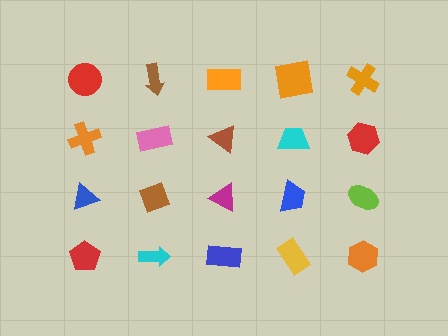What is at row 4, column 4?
A yellow rectangle.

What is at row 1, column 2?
A brown arrow.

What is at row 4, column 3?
A blue rectangle.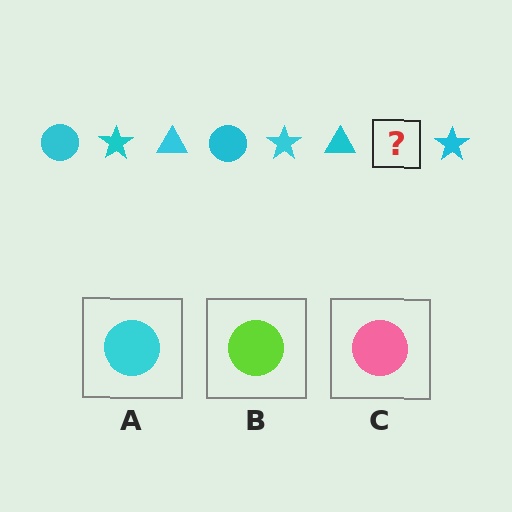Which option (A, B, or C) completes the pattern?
A.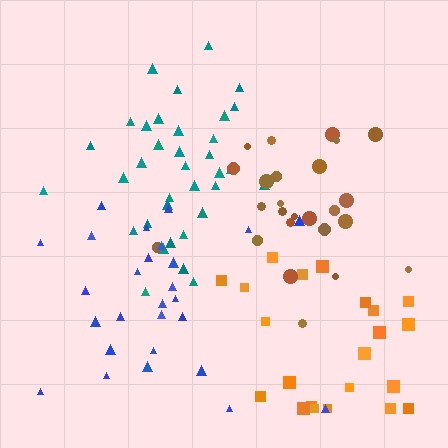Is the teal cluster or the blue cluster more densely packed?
Teal.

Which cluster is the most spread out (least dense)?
Brown.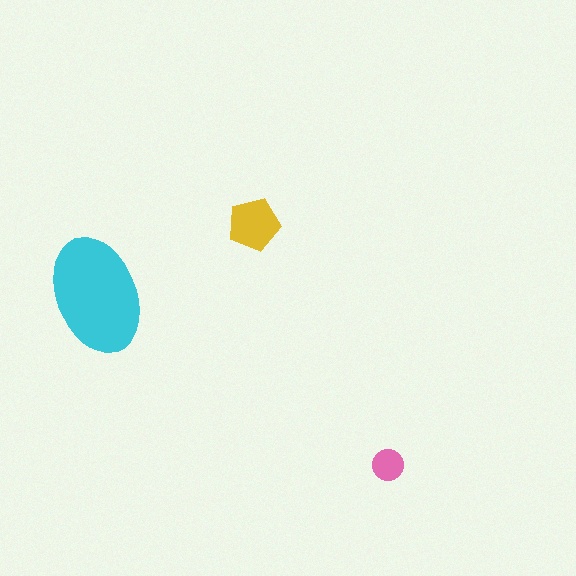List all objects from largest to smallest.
The cyan ellipse, the yellow pentagon, the pink circle.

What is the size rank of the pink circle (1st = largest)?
3rd.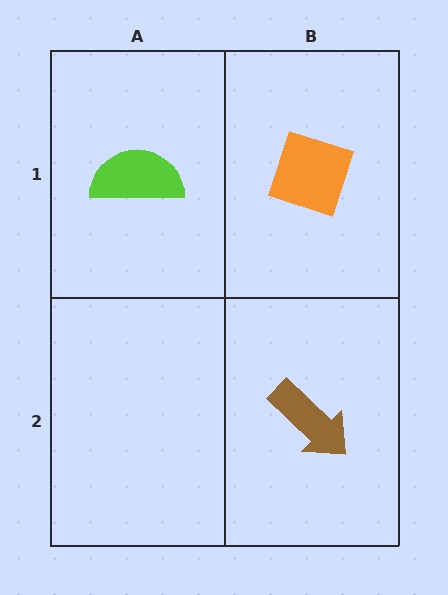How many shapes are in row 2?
1 shape.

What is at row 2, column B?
A brown arrow.